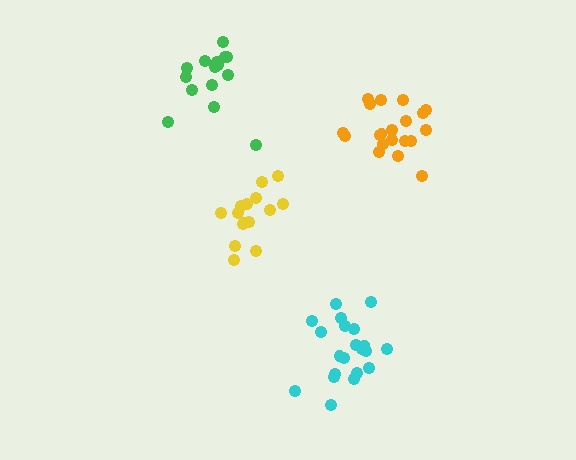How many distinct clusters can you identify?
There are 4 distinct clusters.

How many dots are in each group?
Group 1: 21 dots, Group 2: 20 dots, Group 3: 15 dots, Group 4: 15 dots (71 total).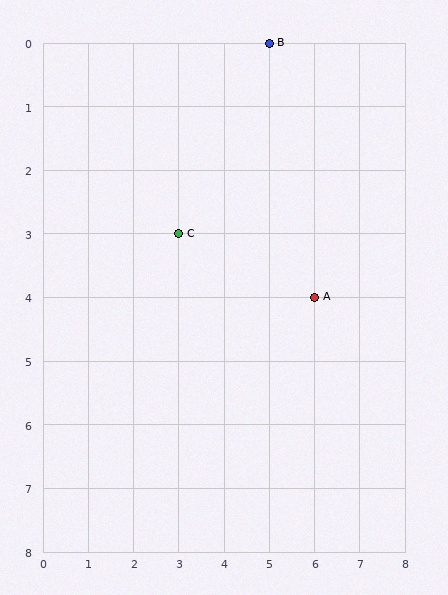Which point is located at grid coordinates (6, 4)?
Point A is at (6, 4).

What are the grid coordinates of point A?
Point A is at grid coordinates (6, 4).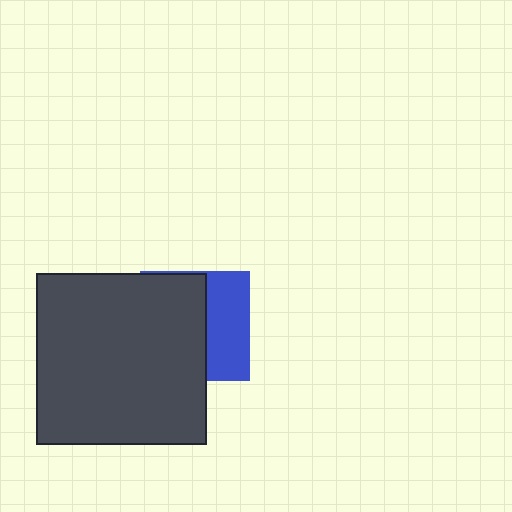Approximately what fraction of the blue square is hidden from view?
Roughly 61% of the blue square is hidden behind the dark gray square.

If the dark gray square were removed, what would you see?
You would see the complete blue square.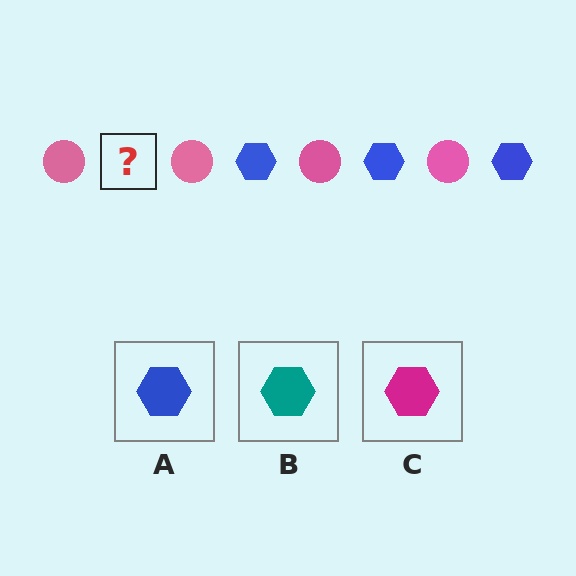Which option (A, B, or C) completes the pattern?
A.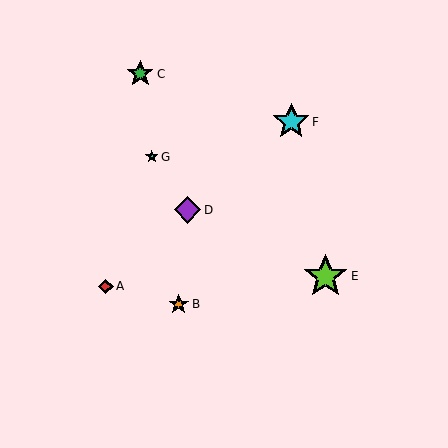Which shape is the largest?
The lime star (labeled E) is the largest.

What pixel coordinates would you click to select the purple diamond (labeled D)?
Click at (188, 210) to select the purple diamond D.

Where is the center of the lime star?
The center of the lime star is at (326, 276).